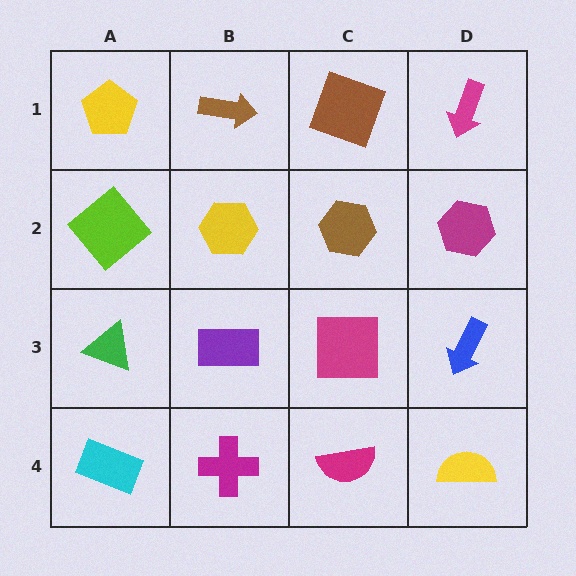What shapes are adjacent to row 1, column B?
A yellow hexagon (row 2, column B), a yellow pentagon (row 1, column A), a brown square (row 1, column C).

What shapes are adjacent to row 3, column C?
A brown hexagon (row 2, column C), a magenta semicircle (row 4, column C), a purple rectangle (row 3, column B), a blue arrow (row 3, column D).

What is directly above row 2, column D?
A magenta arrow.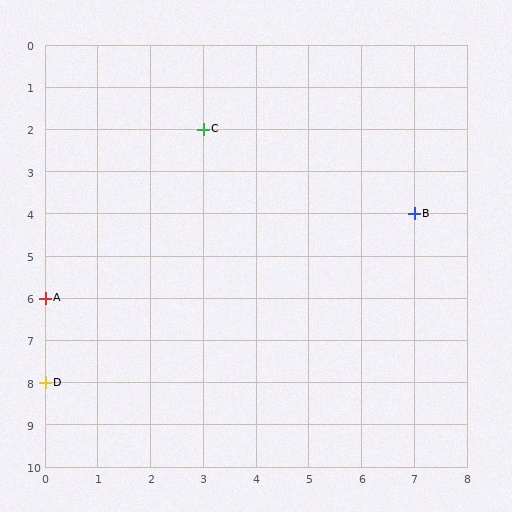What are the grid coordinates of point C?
Point C is at grid coordinates (3, 2).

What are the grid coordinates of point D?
Point D is at grid coordinates (0, 8).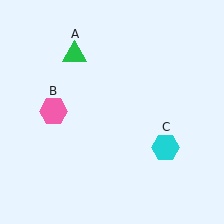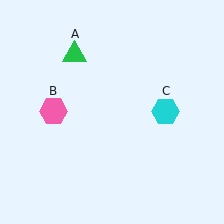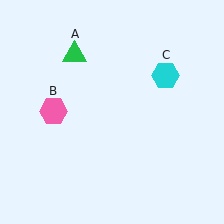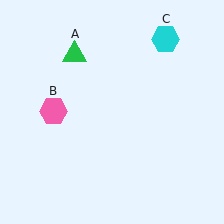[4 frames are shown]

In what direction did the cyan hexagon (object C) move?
The cyan hexagon (object C) moved up.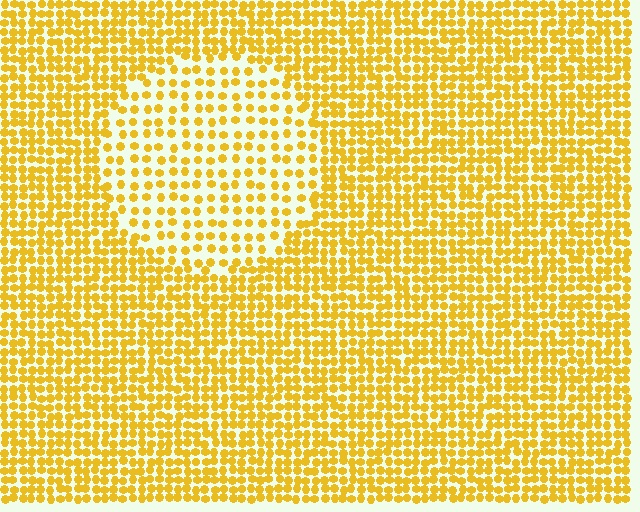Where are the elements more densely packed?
The elements are more densely packed outside the circle boundary.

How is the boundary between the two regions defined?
The boundary is defined by a change in element density (approximately 2.0x ratio). All elements are the same color, size, and shape.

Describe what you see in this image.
The image contains small yellow elements arranged at two different densities. A circle-shaped region is visible where the elements are less densely packed than the surrounding area.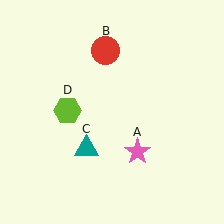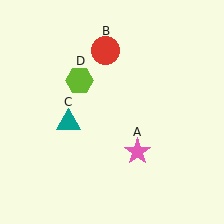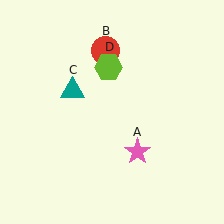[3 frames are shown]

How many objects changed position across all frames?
2 objects changed position: teal triangle (object C), lime hexagon (object D).